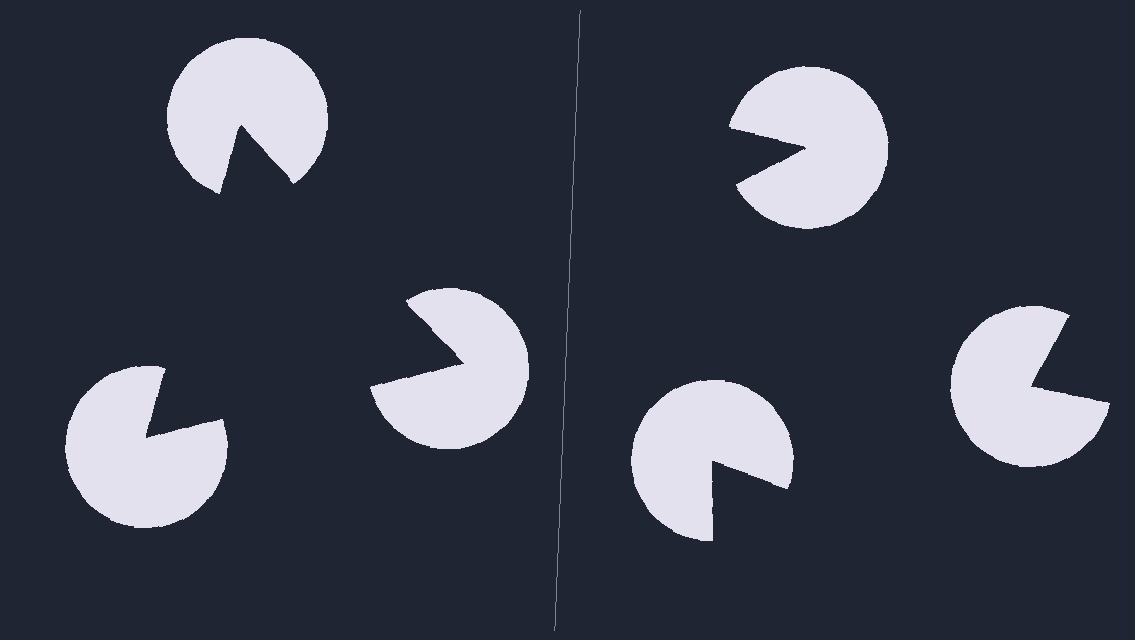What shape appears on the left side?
An illusory triangle.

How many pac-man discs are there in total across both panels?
6 — 3 on each side.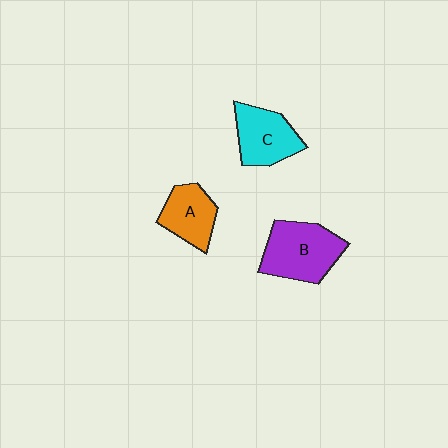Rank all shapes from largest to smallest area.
From largest to smallest: B (purple), C (cyan), A (orange).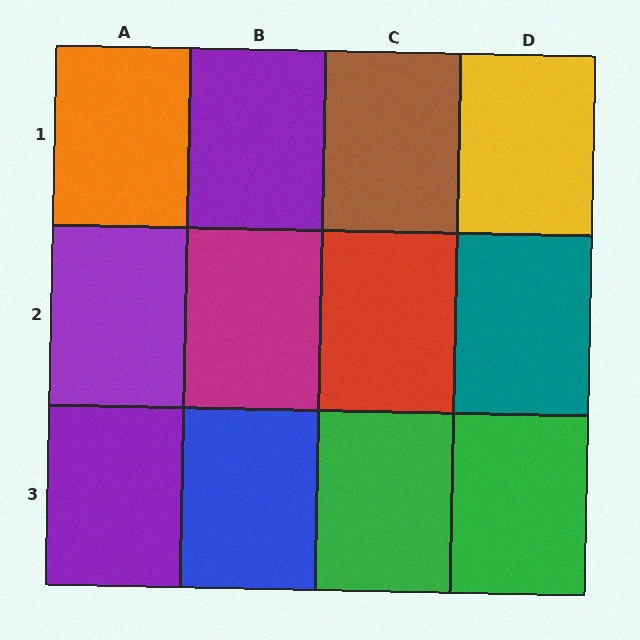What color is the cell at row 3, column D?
Green.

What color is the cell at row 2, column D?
Teal.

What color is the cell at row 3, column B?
Blue.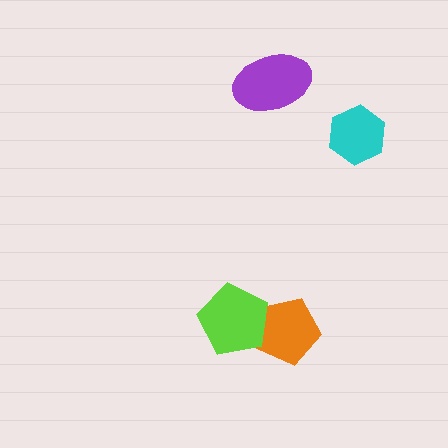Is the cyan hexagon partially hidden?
No, no other shape covers it.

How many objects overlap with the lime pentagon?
1 object overlaps with the lime pentagon.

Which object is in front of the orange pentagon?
The lime pentagon is in front of the orange pentagon.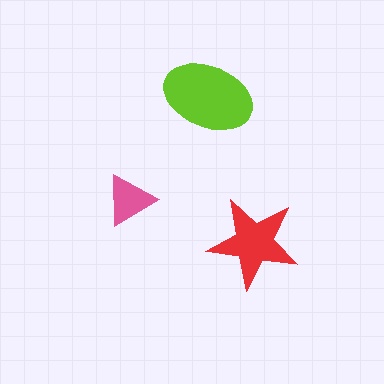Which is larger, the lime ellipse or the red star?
The lime ellipse.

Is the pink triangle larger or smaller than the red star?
Smaller.